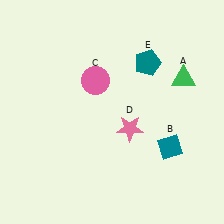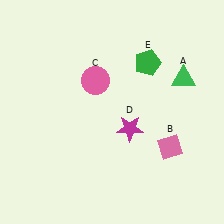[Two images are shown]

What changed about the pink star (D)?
In Image 1, D is pink. In Image 2, it changed to magenta.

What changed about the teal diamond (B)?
In Image 1, B is teal. In Image 2, it changed to pink.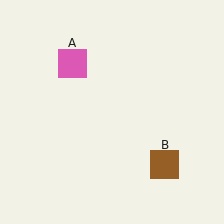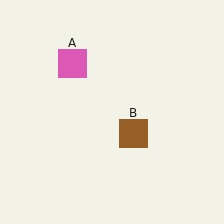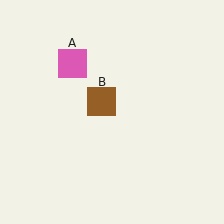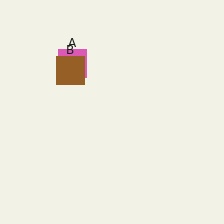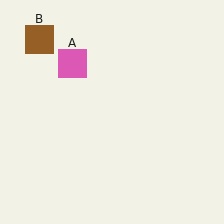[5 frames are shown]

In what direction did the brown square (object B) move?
The brown square (object B) moved up and to the left.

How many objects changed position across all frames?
1 object changed position: brown square (object B).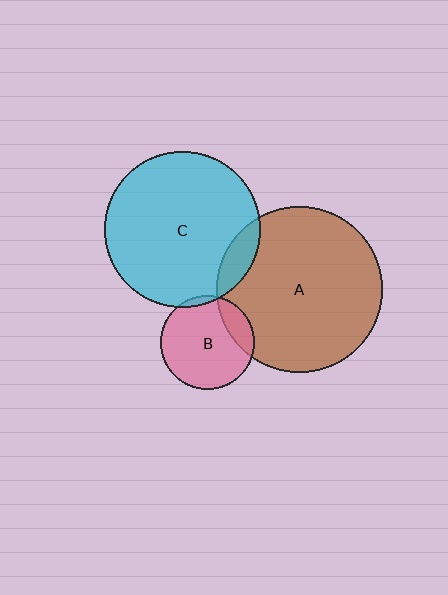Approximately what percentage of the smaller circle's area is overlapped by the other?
Approximately 15%.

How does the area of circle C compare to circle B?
Approximately 2.8 times.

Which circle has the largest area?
Circle A (brown).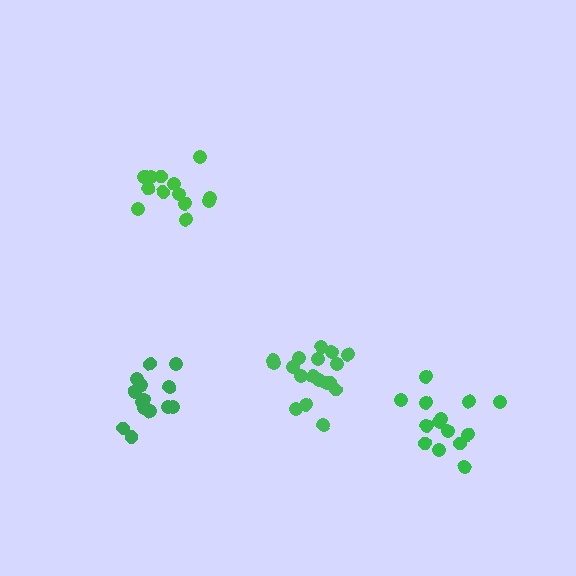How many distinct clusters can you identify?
There are 4 distinct clusters.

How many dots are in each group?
Group 1: 13 dots, Group 2: 14 dots, Group 3: 18 dots, Group 4: 14 dots (59 total).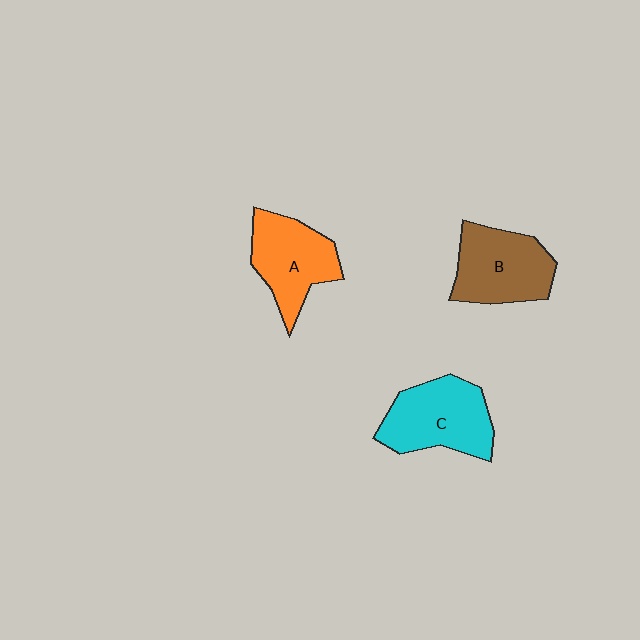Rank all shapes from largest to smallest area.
From largest to smallest: C (cyan), B (brown), A (orange).